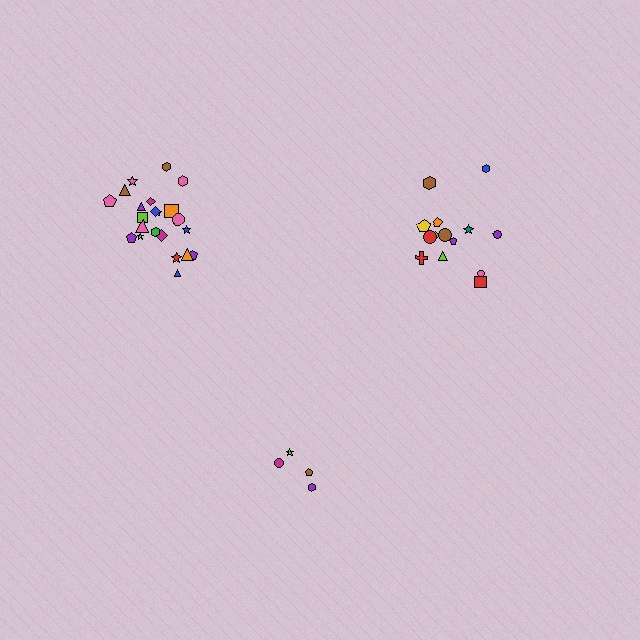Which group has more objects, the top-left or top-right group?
The top-left group.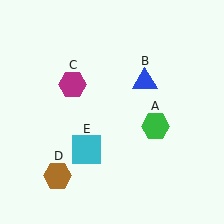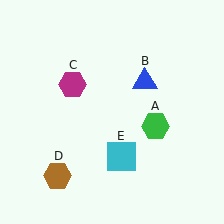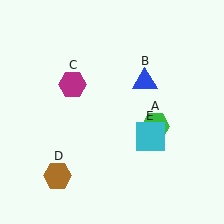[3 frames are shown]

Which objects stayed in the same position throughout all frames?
Green hexagon (object A) and blue triangle (object B) and magenta hexagon (object C) and brown hexagon (object D) remained stationary.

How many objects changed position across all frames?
1 object changed position: cyan square (object E).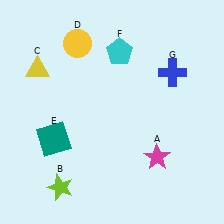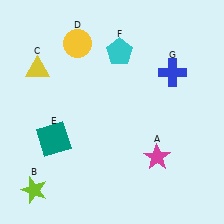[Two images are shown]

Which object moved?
The lime star (B) moved left.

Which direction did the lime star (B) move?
The lime star (B) moved left.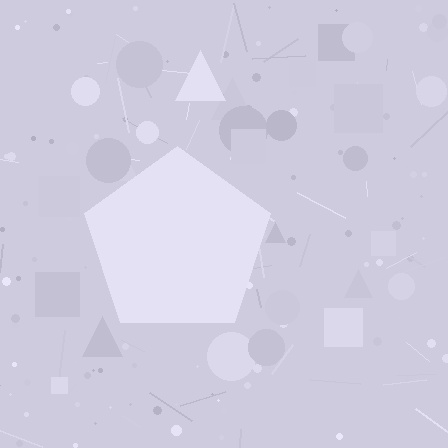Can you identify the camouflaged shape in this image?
The camouflaged shape is a pentagon.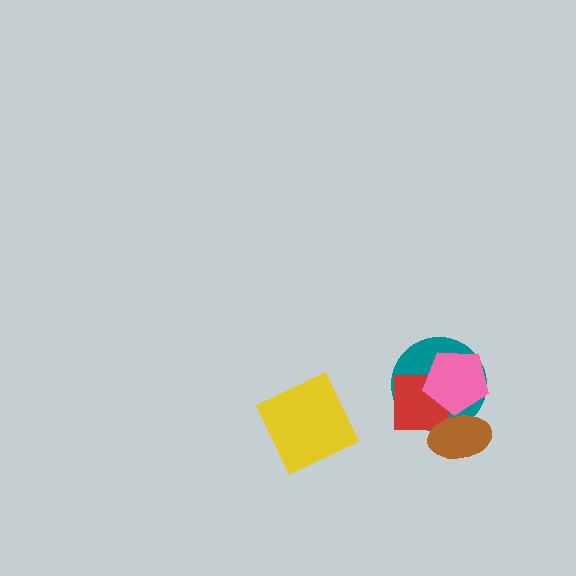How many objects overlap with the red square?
3 objects overlap with the red square.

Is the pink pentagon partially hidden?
Yes, it is partially covered by another shape.